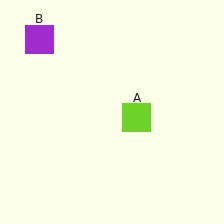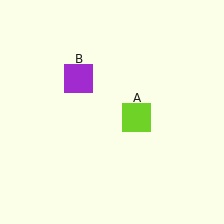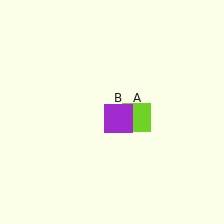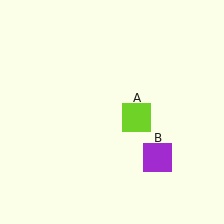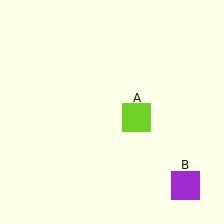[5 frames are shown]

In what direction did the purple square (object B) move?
The purple square (object B) moved down and to the right.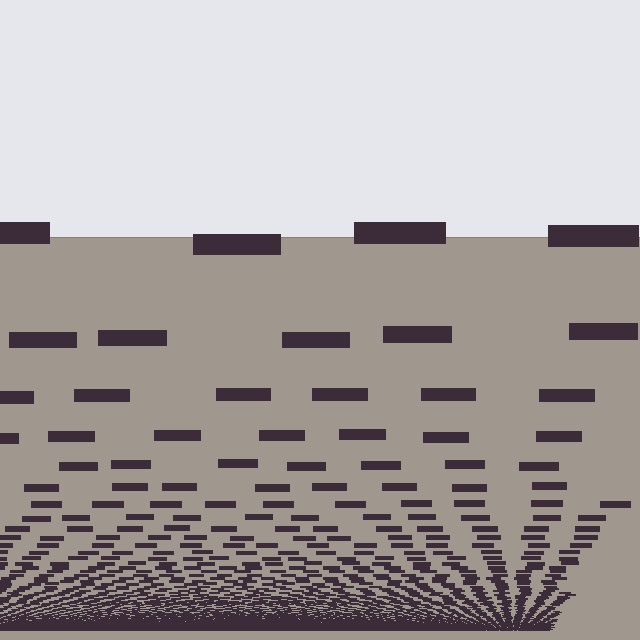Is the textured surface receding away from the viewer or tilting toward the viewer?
The surface appears to tilt toward the viewer. Texture elements get larger and sparser toward the top.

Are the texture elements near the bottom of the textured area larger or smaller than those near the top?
Smaller. The gradient is inverted — elements near the bottom are smaller and denser.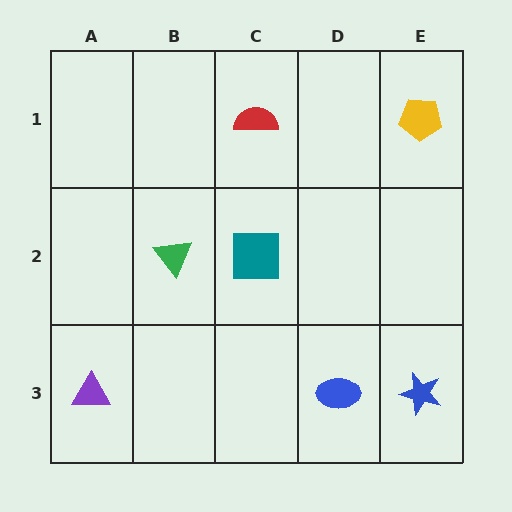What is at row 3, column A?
A purple triangle.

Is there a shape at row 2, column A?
No, that cell is empty.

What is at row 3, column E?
A blue star.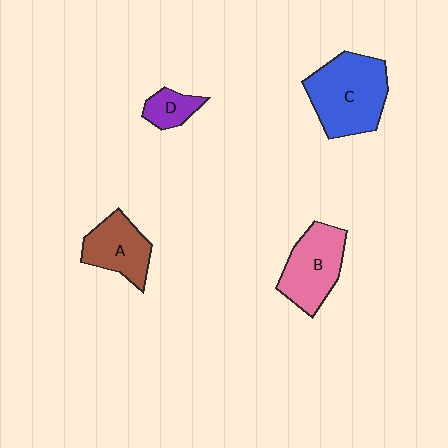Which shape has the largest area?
Shape C (blue).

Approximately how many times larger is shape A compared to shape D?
Approximately 2.0 times.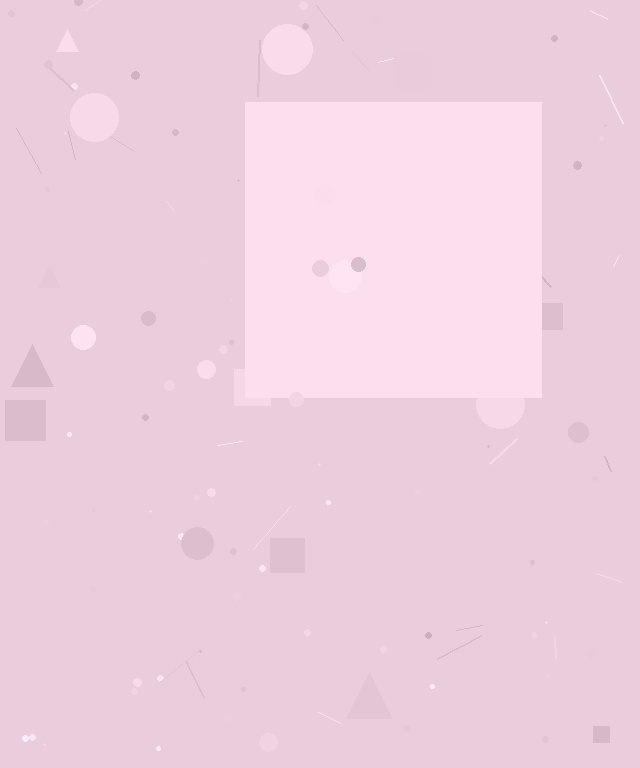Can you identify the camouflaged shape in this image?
The camouflaged shape is a square.